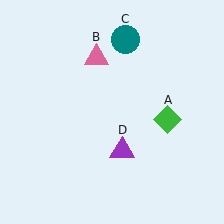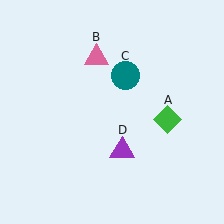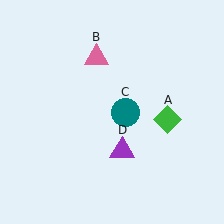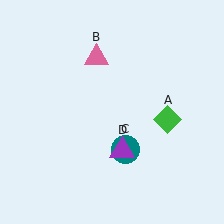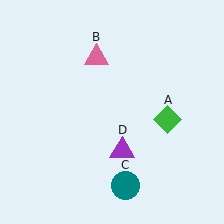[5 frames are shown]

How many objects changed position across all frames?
1 object changed position: teal circle (object C).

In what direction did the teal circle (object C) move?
The teal circle (object C) moved down.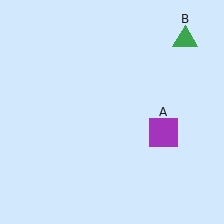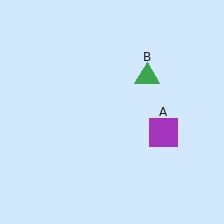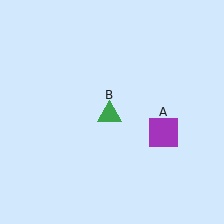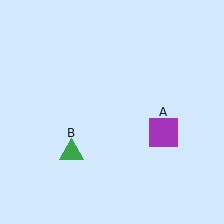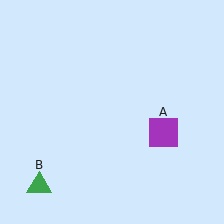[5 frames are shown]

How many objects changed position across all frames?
1 object changed position: green triangle (object B).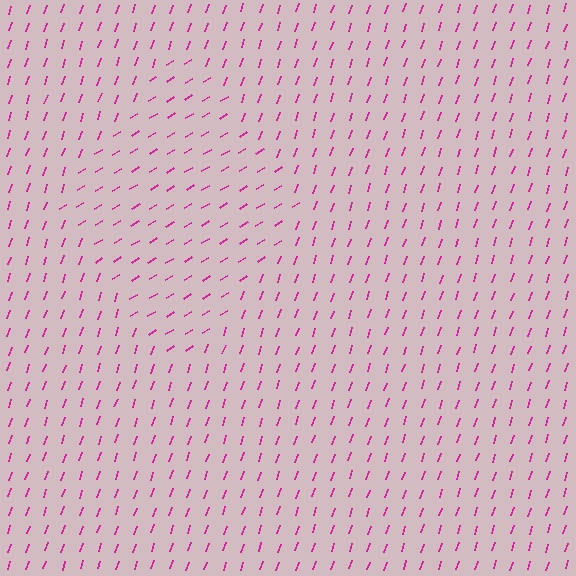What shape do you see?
I see a diamond.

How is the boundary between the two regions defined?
The boundary is defined purely by a change in line orientation (approximately 40 degrees difference). All lines are the same color and thickness.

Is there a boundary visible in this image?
Yes, there is a texture boundary formed by a change in line orientation.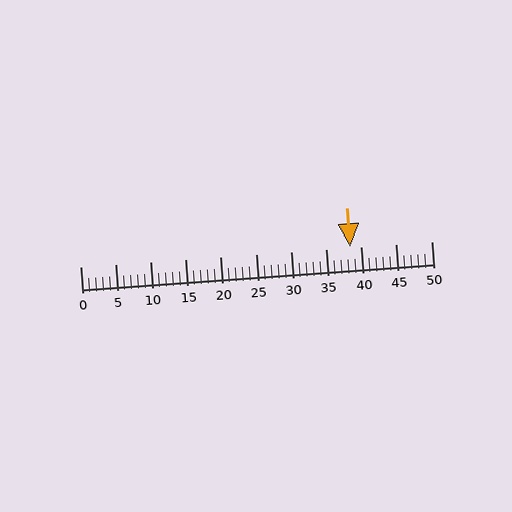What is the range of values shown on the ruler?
The ruler shows values from 0 to 50.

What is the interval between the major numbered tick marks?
The major tick marks are spaced 5 units apart.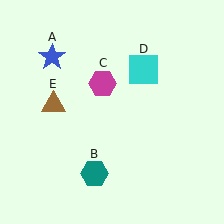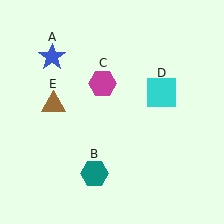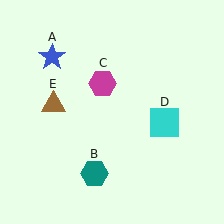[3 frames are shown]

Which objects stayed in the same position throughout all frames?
Blue star (object A) and teal hexagon (object B) and magenta hexagon (object C) and brown triangle (object E) remained stationary.